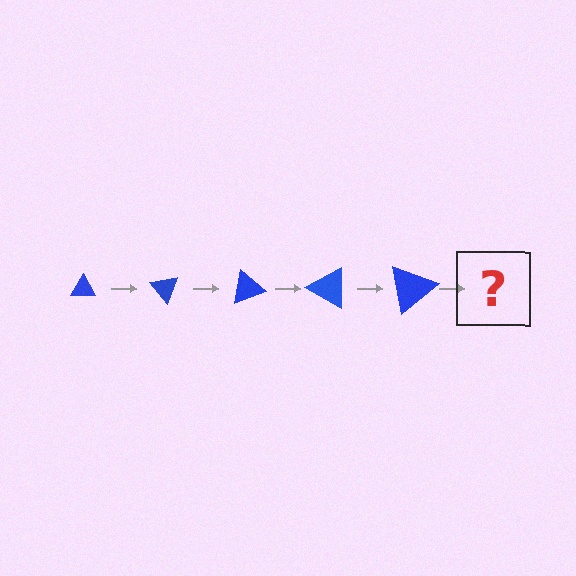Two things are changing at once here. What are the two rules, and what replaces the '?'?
The two rules are that the triangle grows larger each step and it rotates 50 degrees each step. The '?' should be a triangle, larger than the previous one and rotated 250 degrees from the start.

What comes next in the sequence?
The next element should be a triangle, larger than the previous one and rotated 250 degrees from the start.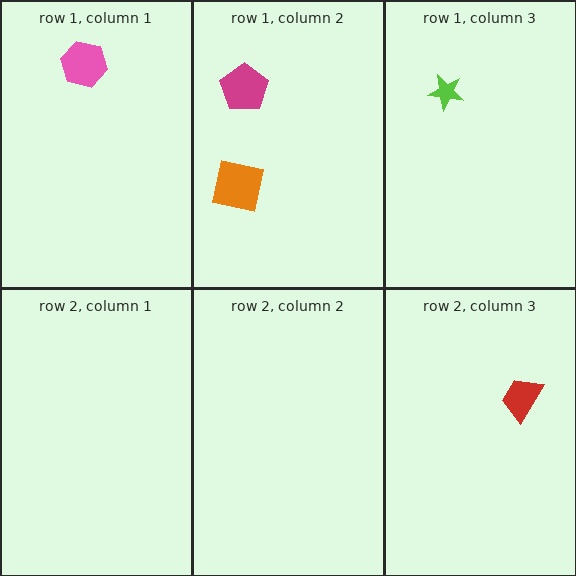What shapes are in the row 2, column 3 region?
The red trapezoid.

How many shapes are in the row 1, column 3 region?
1.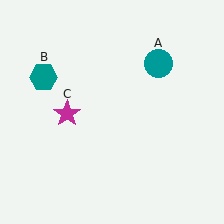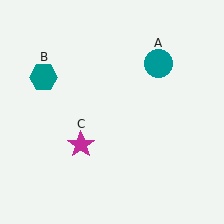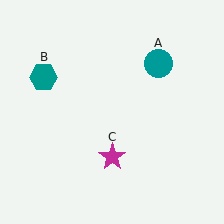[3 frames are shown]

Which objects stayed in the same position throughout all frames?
Teal circle (object A) and teal hexagon (object B) remained stationary.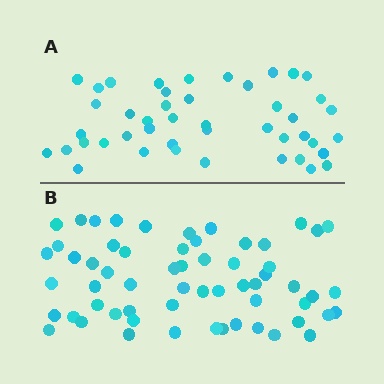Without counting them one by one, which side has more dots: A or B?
Region B (the bottom region) has more dots.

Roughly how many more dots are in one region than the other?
Region B has approximately 15 more dots than region A.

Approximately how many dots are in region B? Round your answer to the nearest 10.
About 60 dots.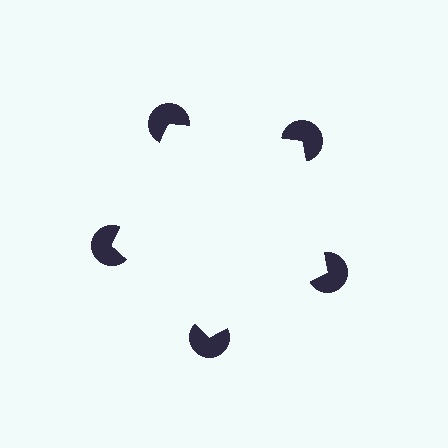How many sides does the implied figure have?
5 sides.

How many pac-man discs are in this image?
There are 5 — one at each vertex of the illusory pentagon.